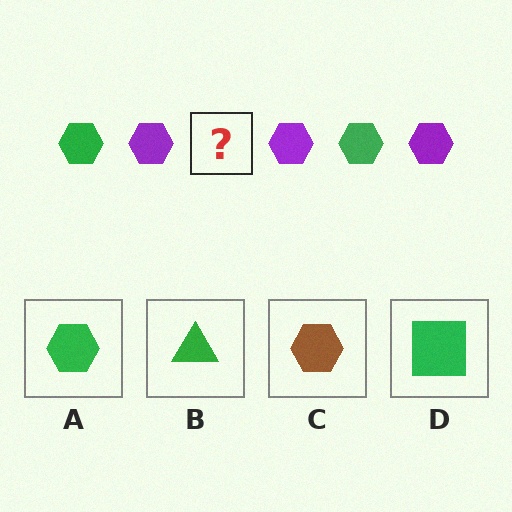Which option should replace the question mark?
Option A.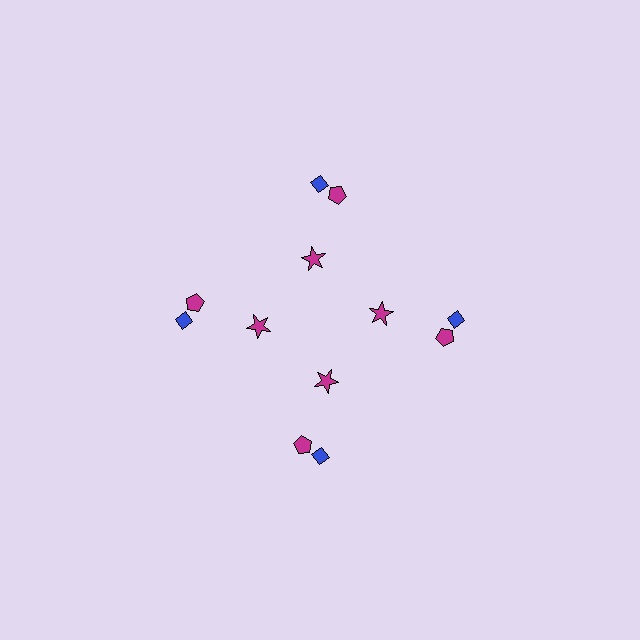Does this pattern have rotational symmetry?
Yes, this pattern has 4-fold rotational symmetry. It looks the same after rotating 90 degrees around the center.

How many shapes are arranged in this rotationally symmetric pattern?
There are 12 shapes, arranged in 4 groups of 3.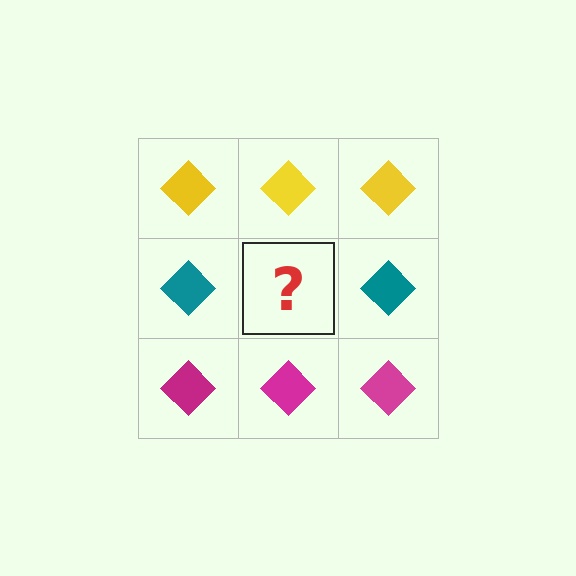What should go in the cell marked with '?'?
The missing cell should contain a teal diamond.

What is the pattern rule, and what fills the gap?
The rule is that each row has a consistent color. The gap should be filled with a teal diamond.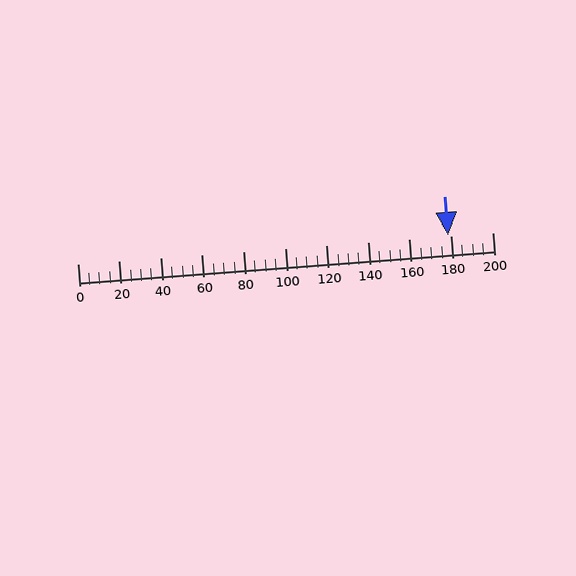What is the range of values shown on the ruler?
The ruler shows values from 0 to 200.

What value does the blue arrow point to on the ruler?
The blue arrow points to approximately 178.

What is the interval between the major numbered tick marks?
The major tick marks are spaced 20 units apart.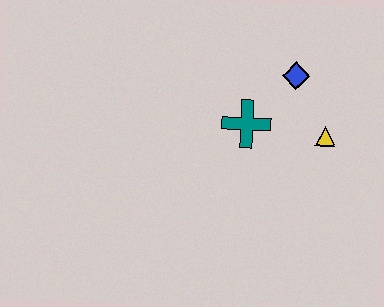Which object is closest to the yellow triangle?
The blue diamond is closest to the yellow triangle.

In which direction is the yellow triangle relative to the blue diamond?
The yellow triangle is below the blue diamond.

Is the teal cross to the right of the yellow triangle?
No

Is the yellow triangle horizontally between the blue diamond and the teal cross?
No